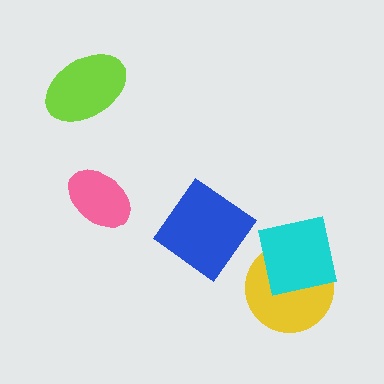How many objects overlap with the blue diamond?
0 objects overlap with the blue diamond.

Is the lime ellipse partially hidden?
No, no other shape covers it.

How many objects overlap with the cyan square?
1 object overlaps with the cyan square.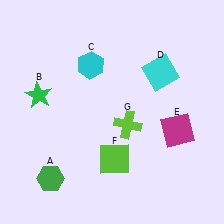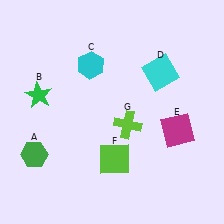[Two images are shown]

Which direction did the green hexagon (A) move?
The green hexagon (A) moved up.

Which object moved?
The green hexagon (A) moved up.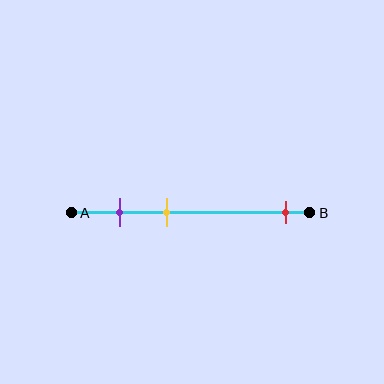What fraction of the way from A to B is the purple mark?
The purple mark is approximately 20% (0.2) of the way from A to B.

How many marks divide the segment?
There are 3 marks dividing the segment.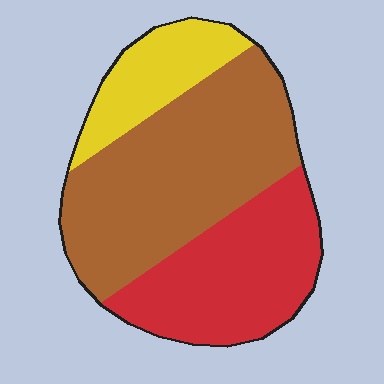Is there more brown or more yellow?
Brown.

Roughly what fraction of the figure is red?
Red covers 33% of the figure.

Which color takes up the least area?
Yellow, at roughly 15%.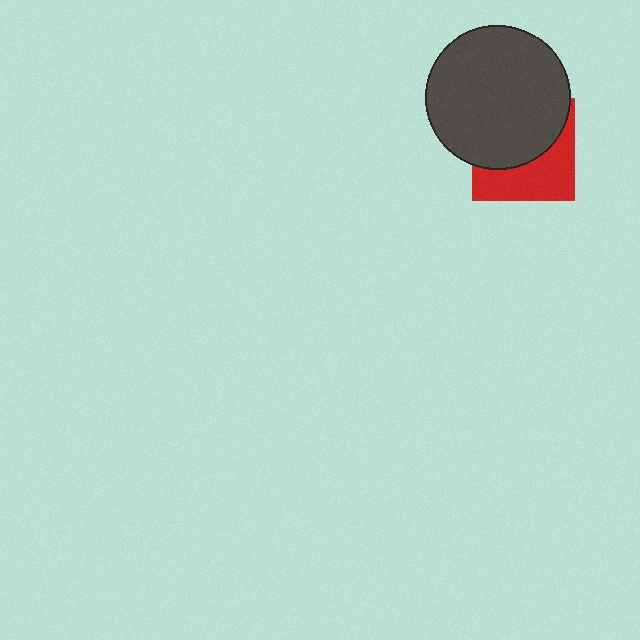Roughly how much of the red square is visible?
A small part of it is visible (roughly 44%).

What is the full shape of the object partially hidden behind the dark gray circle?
The partially hidden object is a red square.